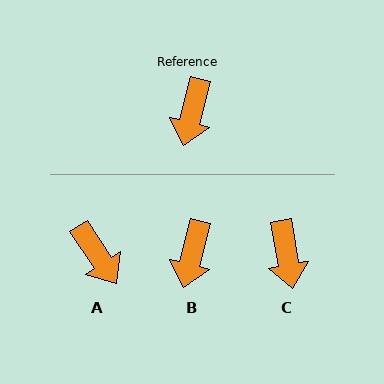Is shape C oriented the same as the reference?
No, it is off by about 24 degrees.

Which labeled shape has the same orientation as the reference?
B.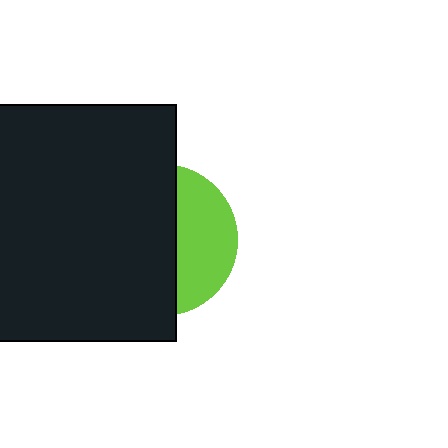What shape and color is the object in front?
The object in front is a black square.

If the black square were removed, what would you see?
You would see the complete lime circle.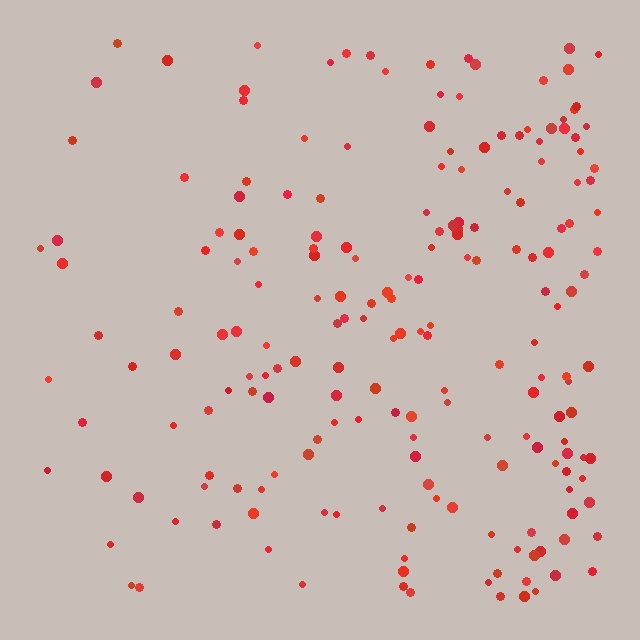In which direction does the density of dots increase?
From left to right, with the right side densest.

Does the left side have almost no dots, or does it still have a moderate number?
Still a moderate number, just noticeably fewer than the right.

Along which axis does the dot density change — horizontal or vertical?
Horizontal.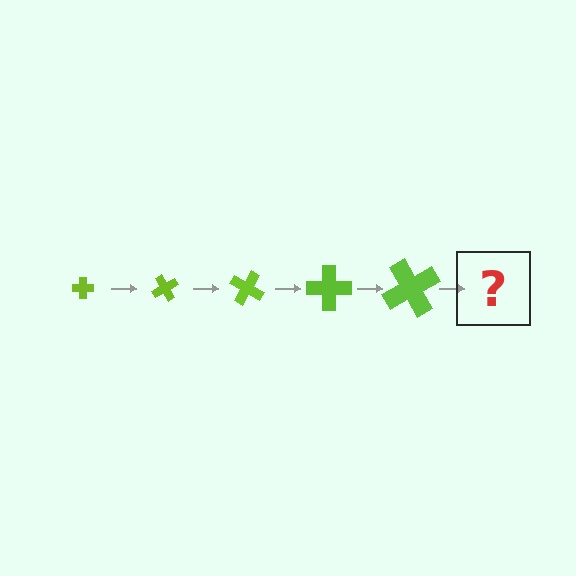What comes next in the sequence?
The next element should be a cross, larger than the previous one and rotated 300 degrees from the start.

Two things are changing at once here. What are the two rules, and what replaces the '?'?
The two rules are that the cross grows larger each step and it rotates 60 degrees each step. The '?' should be a cross, larger than the previous one and rotated 300 degrees from the start.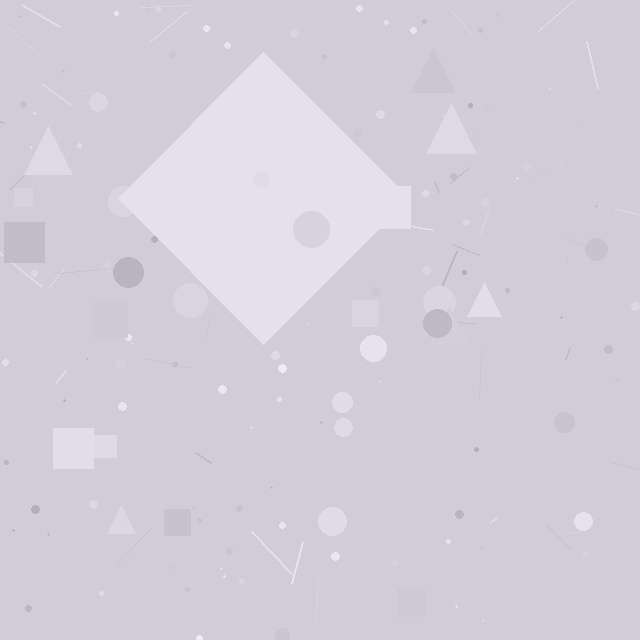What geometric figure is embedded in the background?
A diamond is embedded in the background.